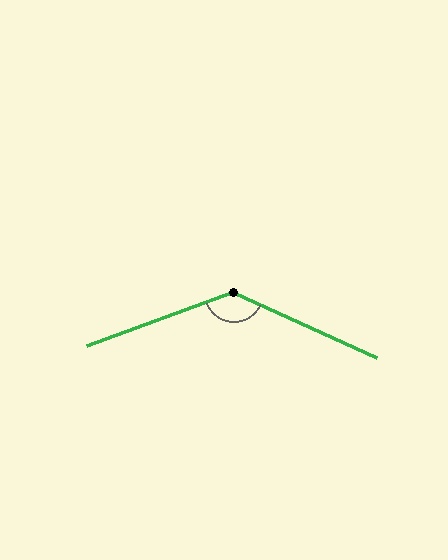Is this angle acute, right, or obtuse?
It is obtuse.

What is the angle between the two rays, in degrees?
Approximately 136 degrees.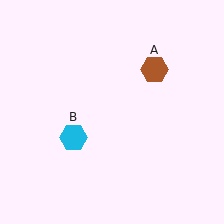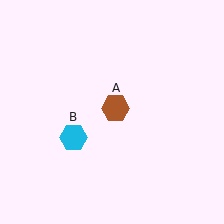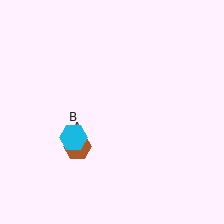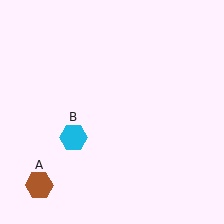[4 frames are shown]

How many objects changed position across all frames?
1 object changed position: brown hexagon (object A).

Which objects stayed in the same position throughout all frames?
Cyan hexagon (object B) remained stationary.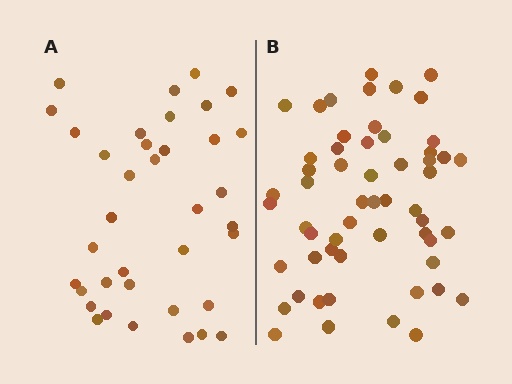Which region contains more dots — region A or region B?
Region B (the right region) has more dots.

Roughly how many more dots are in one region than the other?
Region B has approximately 20 more dots than region A.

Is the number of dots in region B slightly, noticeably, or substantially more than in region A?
Region B has substantially more. The ratio is roughly 1.5 to 1.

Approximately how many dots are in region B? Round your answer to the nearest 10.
About 60 dots. (The exact count is 56, which rounds to 60.)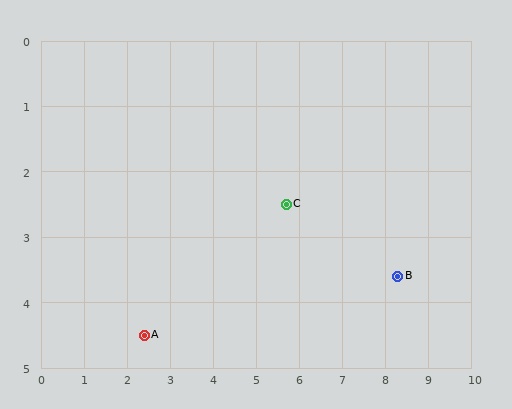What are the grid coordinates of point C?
Point C is at approximately (5.7, 2.5).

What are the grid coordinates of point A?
Point A is at approximately (2.4, 4.5).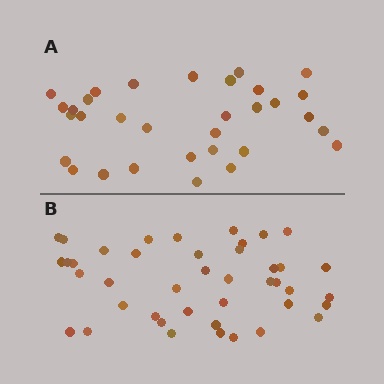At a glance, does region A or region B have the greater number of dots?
Region B (the bottom region) has more dots.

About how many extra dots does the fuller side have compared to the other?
Region B has roughly 10 or so more dots than region A.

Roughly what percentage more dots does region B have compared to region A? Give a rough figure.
About 30% more.